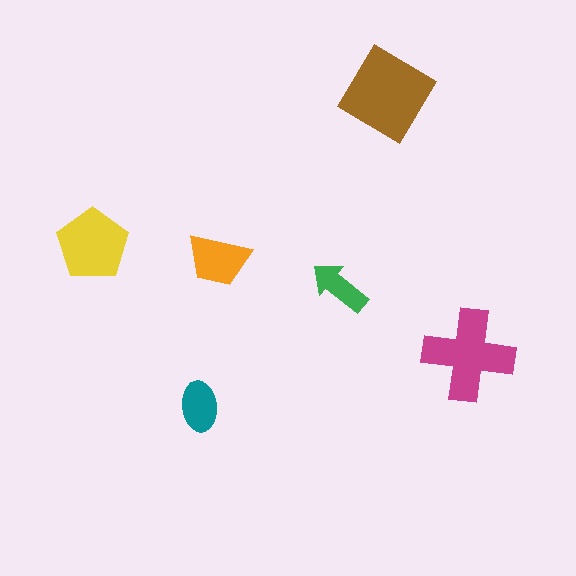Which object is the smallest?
The green arrow.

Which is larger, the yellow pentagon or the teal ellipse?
The yellow pentagon.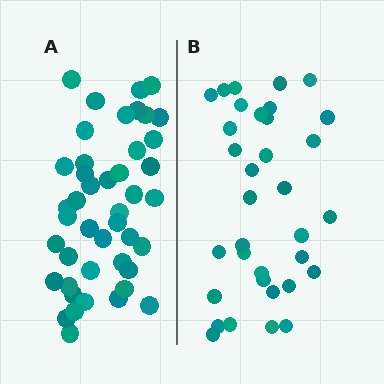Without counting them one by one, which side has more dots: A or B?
Region A (the left region) has more dots.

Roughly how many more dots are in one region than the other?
Region A has roughly 10 or so more dots than region B.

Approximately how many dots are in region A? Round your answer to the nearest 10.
About 40 dots. (The exact count is 44, which rounds to 40.)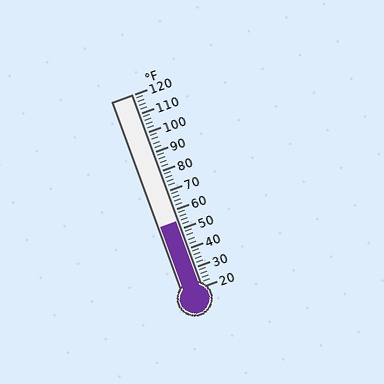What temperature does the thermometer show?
The thermometer shows approximately 54°F.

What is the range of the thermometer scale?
The thermometer scale ranges from 20°F to 120°F.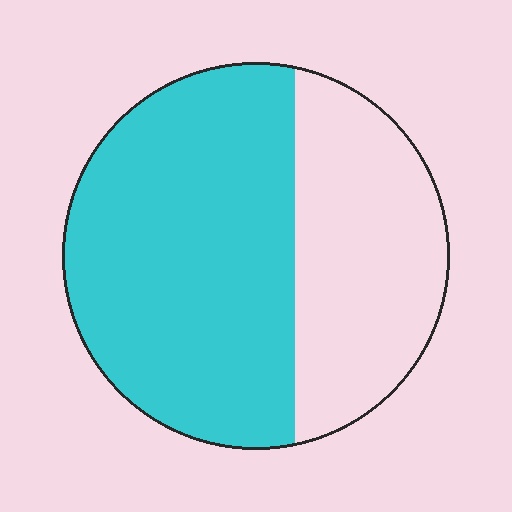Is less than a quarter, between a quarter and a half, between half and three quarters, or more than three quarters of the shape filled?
Between half and three quarters.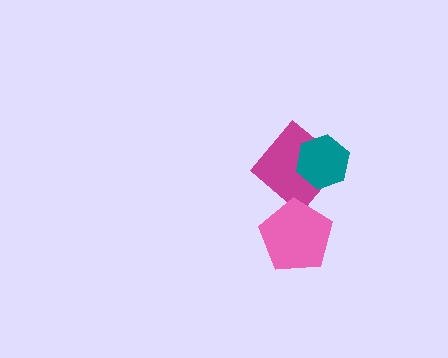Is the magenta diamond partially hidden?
Yes, it is partially covered by another shape.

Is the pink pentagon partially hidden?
No, no other shape covers it.